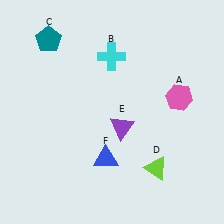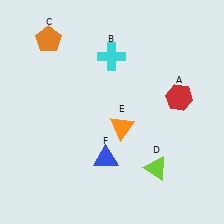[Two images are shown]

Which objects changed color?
A changed from pink to red. C changed from teal to orange. E changed from purple to orange.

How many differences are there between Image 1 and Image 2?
There are 3 differences between the two images.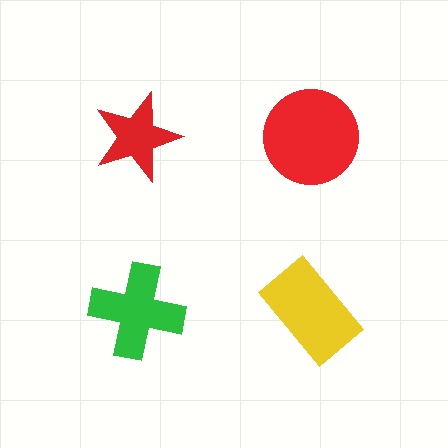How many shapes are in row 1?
2 shapes.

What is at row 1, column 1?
A red star.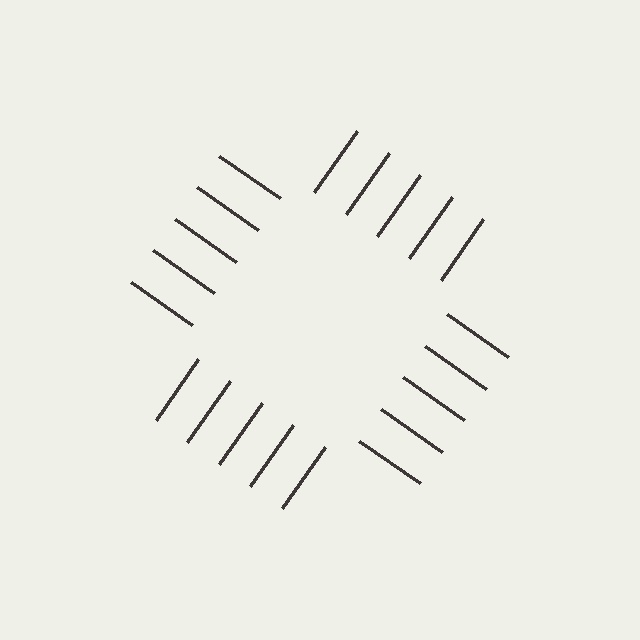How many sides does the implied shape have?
4 sides — the line-ends trace a square.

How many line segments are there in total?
20 — 5 along each of the 4 edges.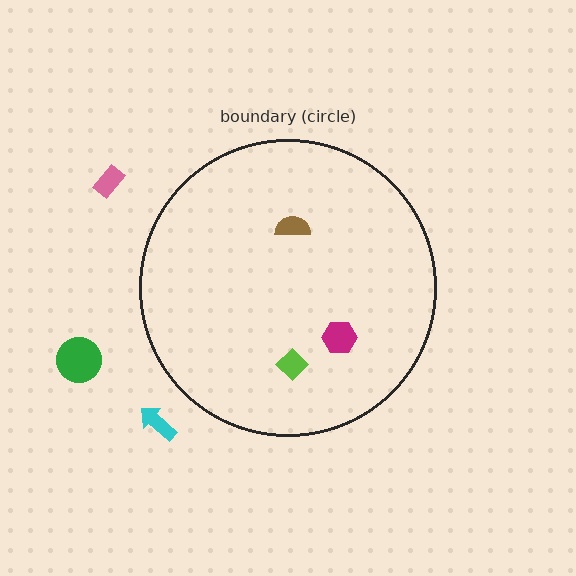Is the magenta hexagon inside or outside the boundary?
Inside.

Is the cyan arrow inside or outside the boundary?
Outside.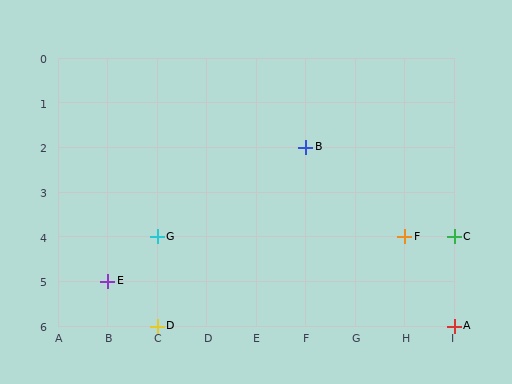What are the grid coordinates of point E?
Point E is at grid coordinates (B, 5).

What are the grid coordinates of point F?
Point F is at grid coordinates (H, 4).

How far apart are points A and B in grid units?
Points A and B are 3 columns and 4 rows apart (about 5.0 grid units diagonally).